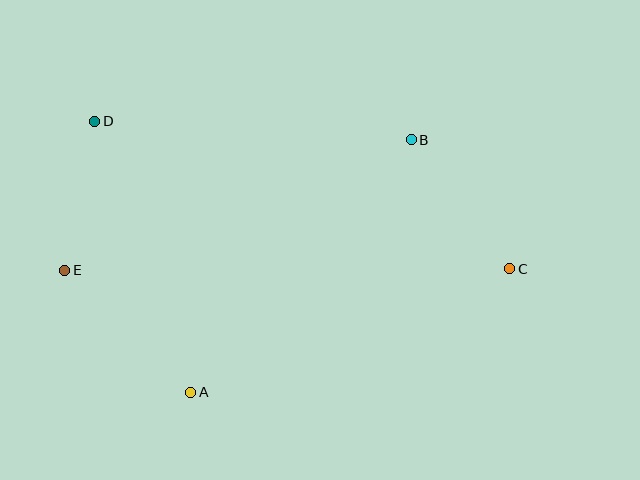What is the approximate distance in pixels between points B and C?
The distance between B and C is approximately 162 pixels.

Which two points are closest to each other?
Points D and E are closest to each other.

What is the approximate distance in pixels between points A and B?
The distance between A and B is approximately 335 pixels.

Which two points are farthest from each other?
Points C and E are farthest from each other.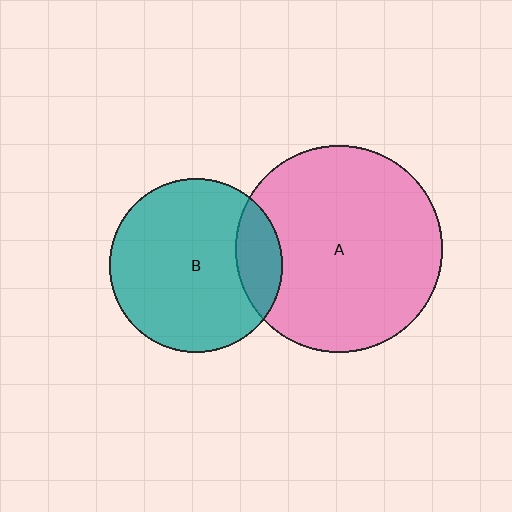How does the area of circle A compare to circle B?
Approximately 1.4 times.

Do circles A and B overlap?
Yes.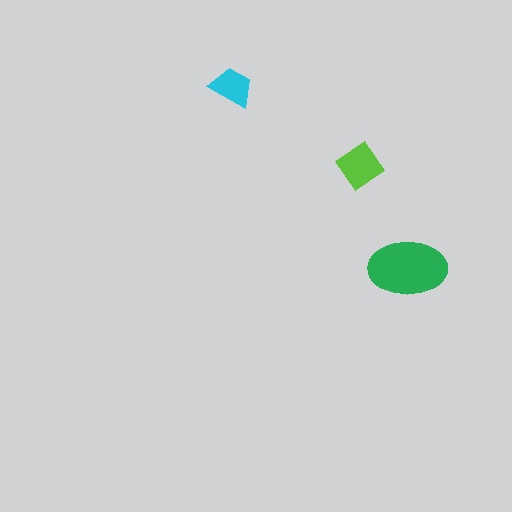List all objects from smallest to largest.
The cyan trapezoid, the lime diamond, the green ellipse.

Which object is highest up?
The cyan trapezoid is topmost.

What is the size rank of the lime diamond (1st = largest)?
2nd.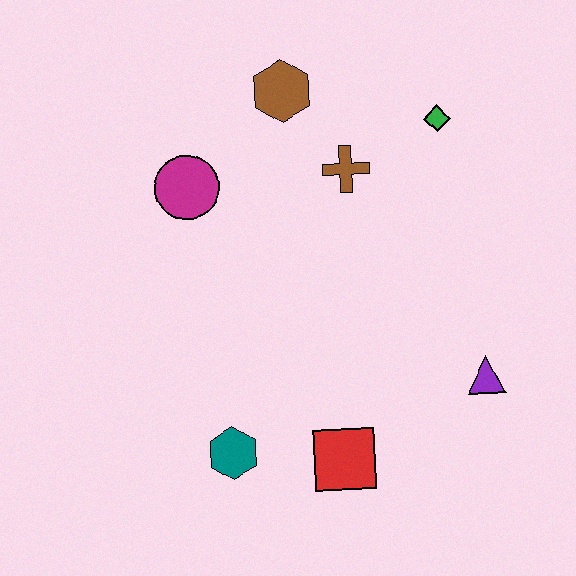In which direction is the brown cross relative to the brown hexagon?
The brown cross is below the brown hexagon.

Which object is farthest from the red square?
The brown hexagon is farthest from the red square.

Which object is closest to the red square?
The teal hexagon is closest to the red square.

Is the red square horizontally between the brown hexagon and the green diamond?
Yes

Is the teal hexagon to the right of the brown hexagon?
No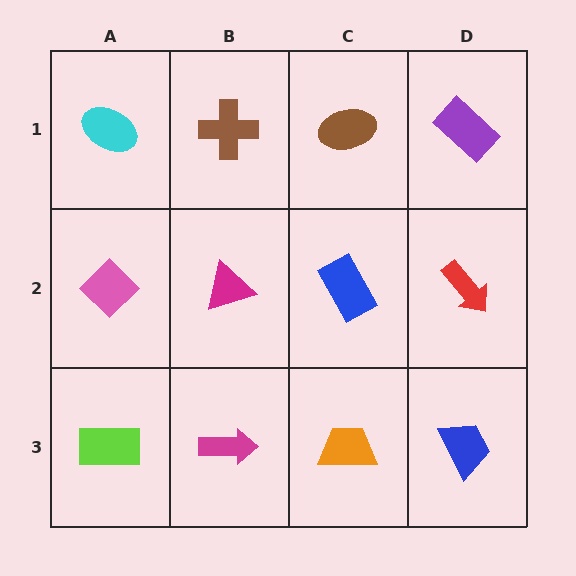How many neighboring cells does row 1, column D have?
2.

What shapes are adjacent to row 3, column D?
A red arrow (row 2, column D), an orange trapezoid (row 3, column C).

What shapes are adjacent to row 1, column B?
A magenta triangle (row 2, column B), a cyan ellipse (row 1, column A), a brown ellipse (row 1, column C).